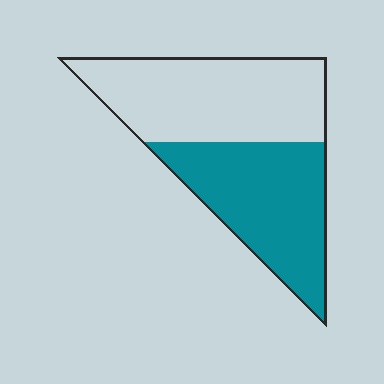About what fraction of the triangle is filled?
About one half (1/2).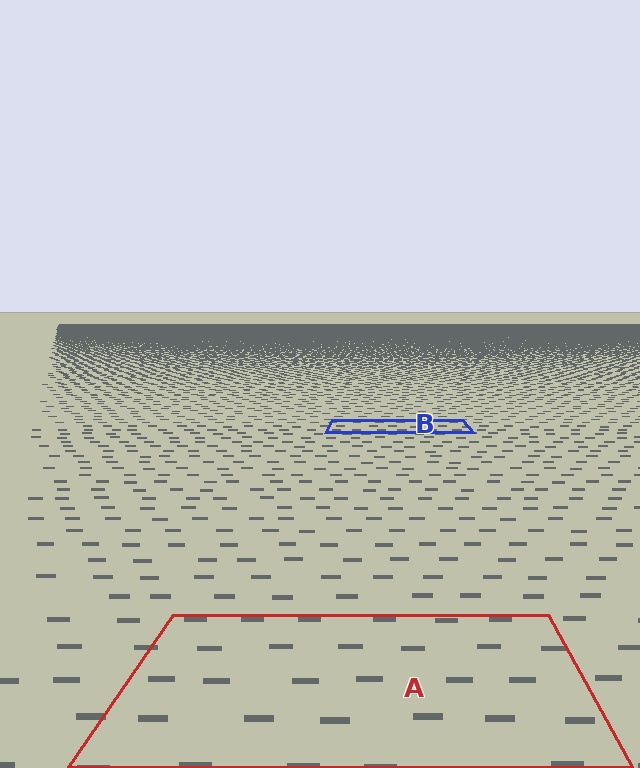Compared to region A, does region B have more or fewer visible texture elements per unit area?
Region B has more texture elements per unit area — they are packed more densely because it is farther away.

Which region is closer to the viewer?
Region A is closer. The texture elements there are larger and more spread out.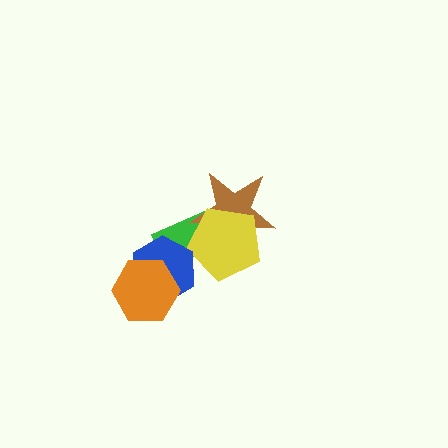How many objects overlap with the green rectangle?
3 objects overlap with the green rectangle.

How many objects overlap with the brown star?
2 objects overlap with the brown star.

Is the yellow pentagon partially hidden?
No, no other shape covers it.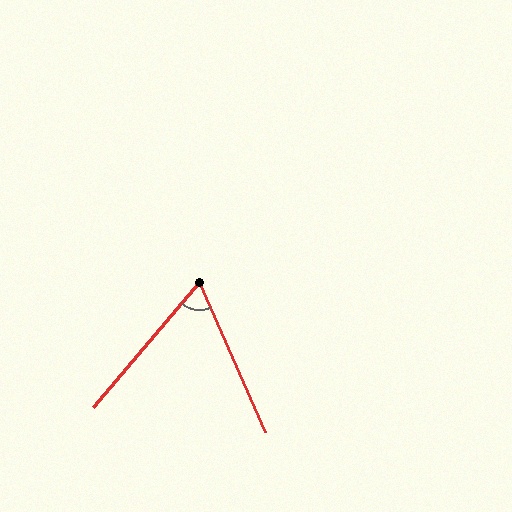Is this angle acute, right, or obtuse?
It is acute.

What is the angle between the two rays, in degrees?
Approximately 64 degrees.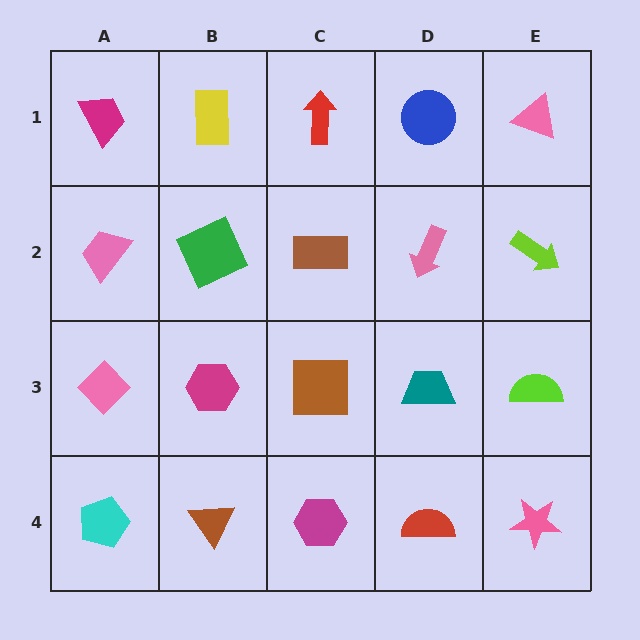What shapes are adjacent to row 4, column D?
A teal trapezoid (row 3, column D), a magenta hexagon (row 4, column C), a pink star (row 4, column E).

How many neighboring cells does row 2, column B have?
4.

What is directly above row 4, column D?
A teal trapezoid.